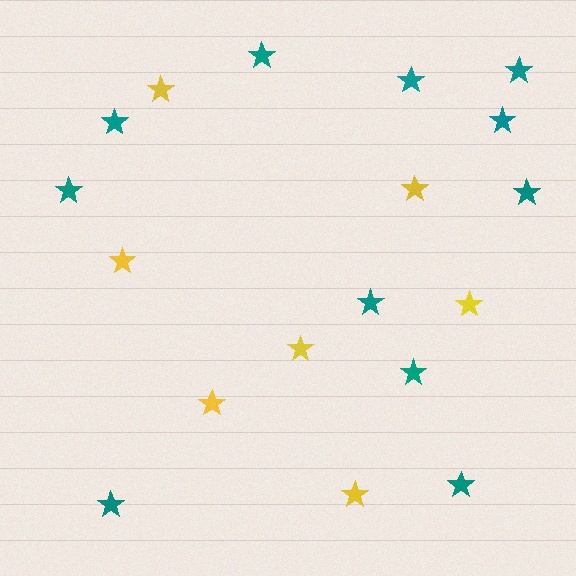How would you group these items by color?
There are 2 groups: one group of teal stars (11) and one group of yellow stars (7).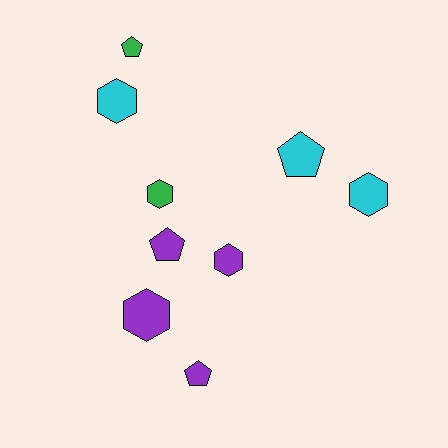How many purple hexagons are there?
There are 2 purple hexagons.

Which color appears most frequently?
Purple, with 4 objects.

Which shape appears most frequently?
Hexagon, with 5 objects.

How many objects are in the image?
There are 9 objects.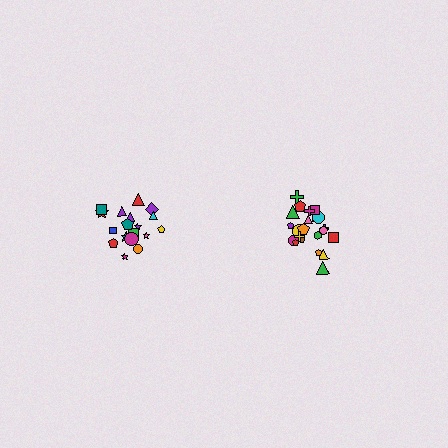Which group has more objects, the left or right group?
The right group.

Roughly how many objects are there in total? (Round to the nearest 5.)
Roughly 40 objects in total.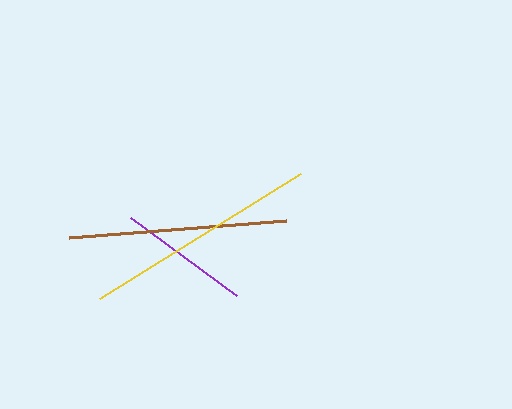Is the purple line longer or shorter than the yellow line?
The yellow line is longer than the purple line.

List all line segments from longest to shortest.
From longest to shortest: yellow, brown, purple.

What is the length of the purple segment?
The purple segment is approximately 131 pixels long.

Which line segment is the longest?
The yellow line is the longest at approximately 236 pixels.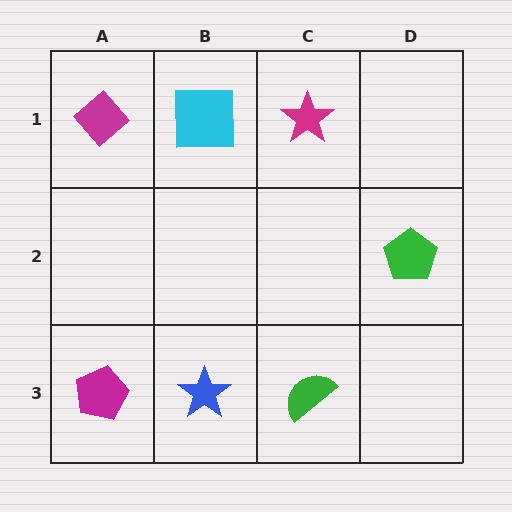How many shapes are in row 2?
1 shape.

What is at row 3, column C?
A green semicircle.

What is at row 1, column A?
A magenta diamond.